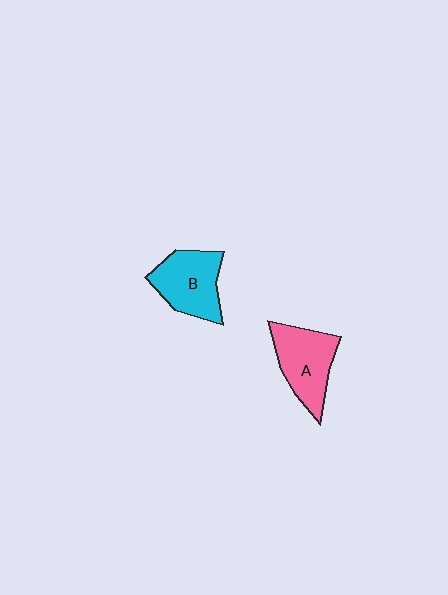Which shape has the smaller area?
Shape B (cyan).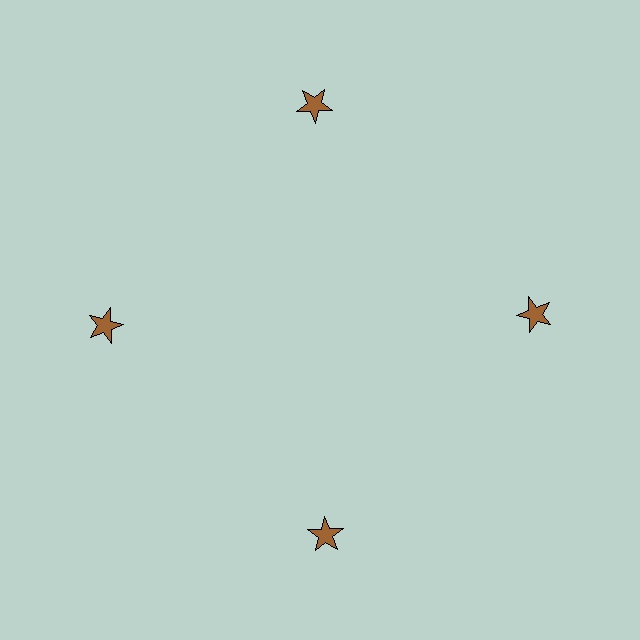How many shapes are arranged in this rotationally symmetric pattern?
There are 4 shapes, arranged in 4 groups of 1.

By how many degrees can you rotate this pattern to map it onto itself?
The pattern maps onto itself every 90 degrees of rotation.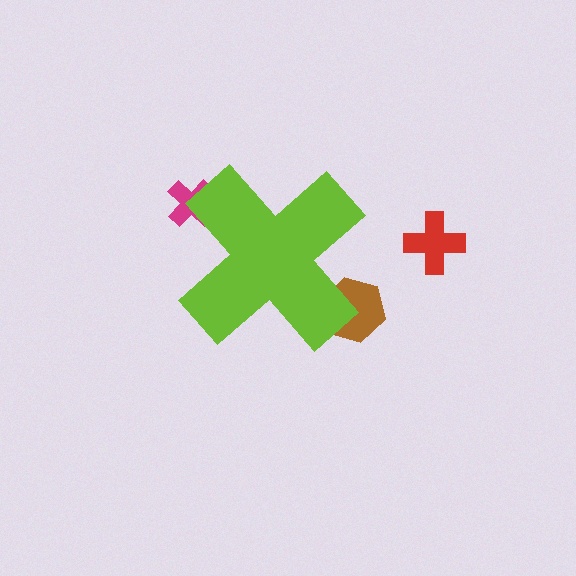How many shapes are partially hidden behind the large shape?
2 shapes are partially hidden.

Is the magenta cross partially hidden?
Yes, the magenta cross is partially hidden behind the lime cross.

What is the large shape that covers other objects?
A lime cross.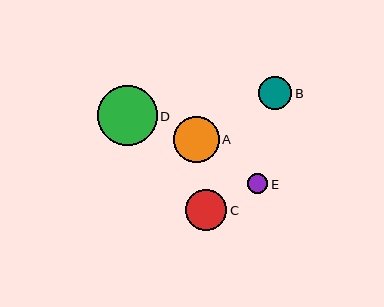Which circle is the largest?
Circle D is the largest with a size of approximately 60 pixels.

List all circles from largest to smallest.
From largest to smallest: D, A, C, B, E.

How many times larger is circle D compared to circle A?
Circle D is approximately 1.3 times the size of circle A.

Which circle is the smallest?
Circle E is the smallest with a size of approximately 20 pixels.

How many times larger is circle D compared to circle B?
Circle D is approximately 1.8 times the size of circle B.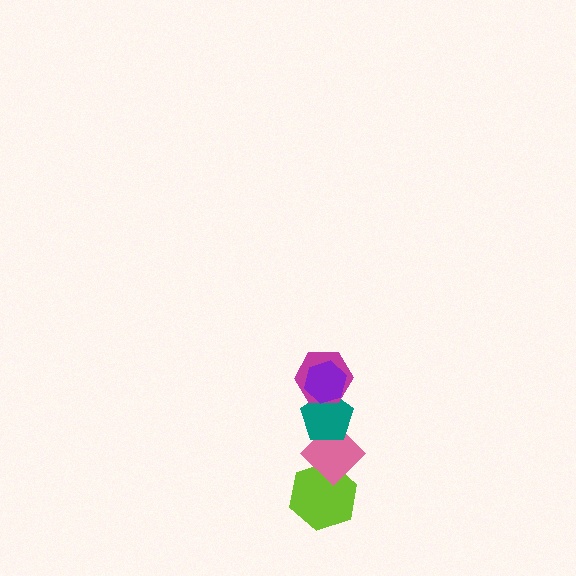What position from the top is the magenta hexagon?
The magenta hexagon is 2nd from the top.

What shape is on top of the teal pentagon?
The magenta hexagon is on top of the teal pentagon.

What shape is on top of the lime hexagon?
The pink diamond is on top of the lime hexagon.